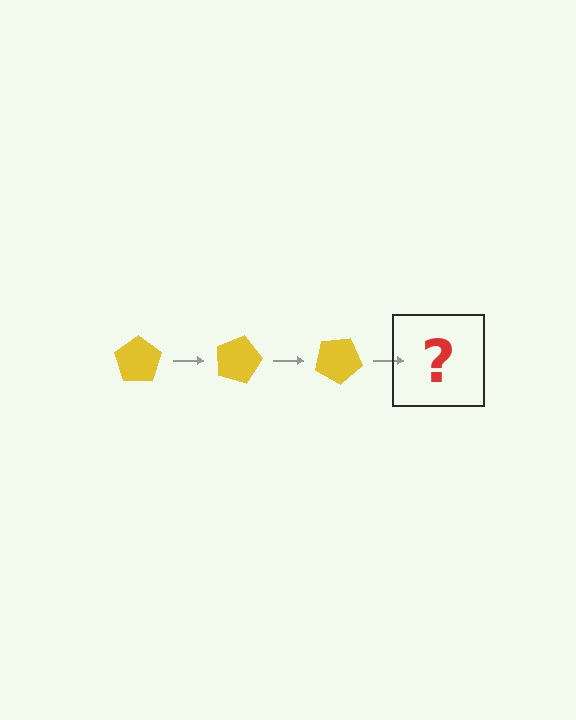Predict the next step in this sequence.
The next step is a yellow pentagon rotated 45 degrees.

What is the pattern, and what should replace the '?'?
The pattern is that the pentagon rotates 15 degrees each step. The '?' should be a yellow pentagon rotated 45 degrees.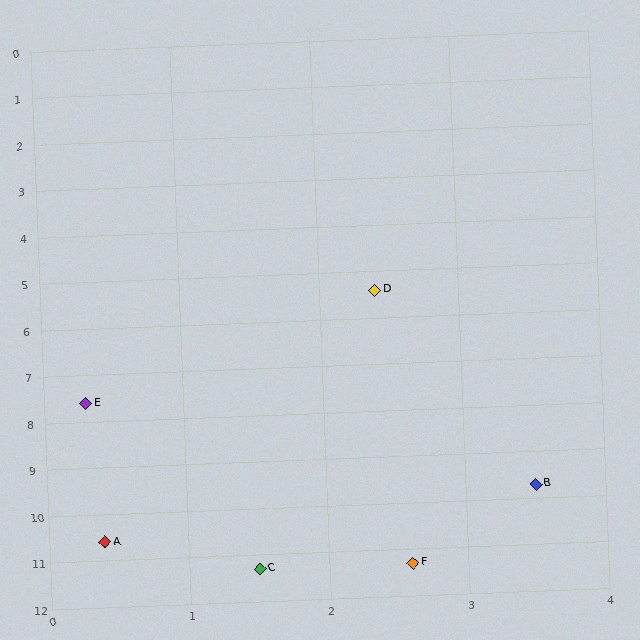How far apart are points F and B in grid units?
Points F and B are about 1.8 grid units apart.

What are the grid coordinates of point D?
Point D is at approximately (2.4, 5.4).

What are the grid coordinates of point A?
Point A is at approximately (0.4, 10.6).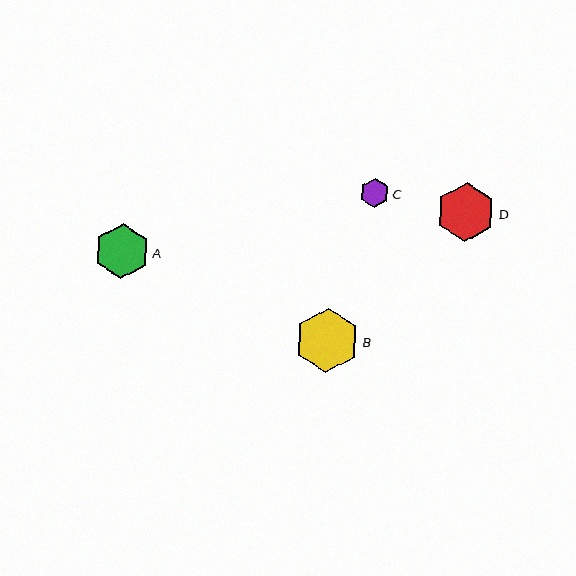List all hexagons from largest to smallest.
From largest to smallest: B, D, A, C.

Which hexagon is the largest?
Hexagon B is the largest with a size of approximately 64 pixels.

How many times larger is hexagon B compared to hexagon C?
Hexagon B is approximately 2.2 times the size of hexagon C.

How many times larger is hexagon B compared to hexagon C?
Hexagon B is approximately 2.2 times the size of hexagon C.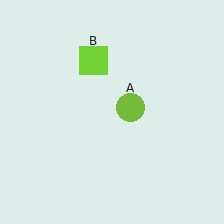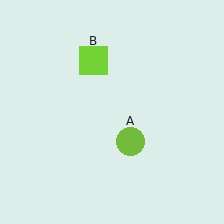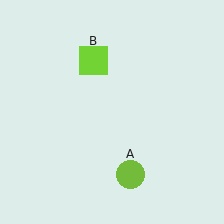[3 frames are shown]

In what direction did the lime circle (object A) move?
The lime circle (object A) moved down.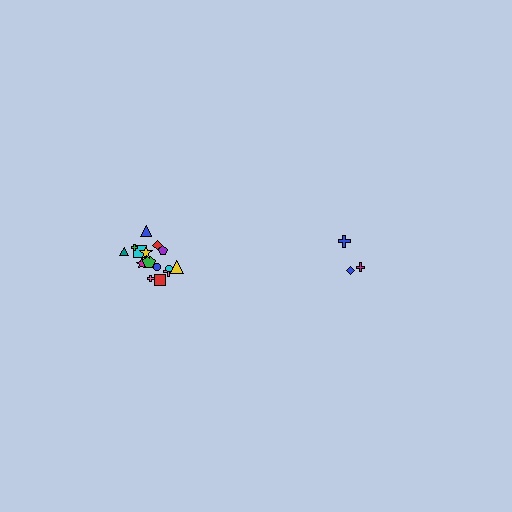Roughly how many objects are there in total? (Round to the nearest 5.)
Roughly 20 objects in total.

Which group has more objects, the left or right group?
The left group.